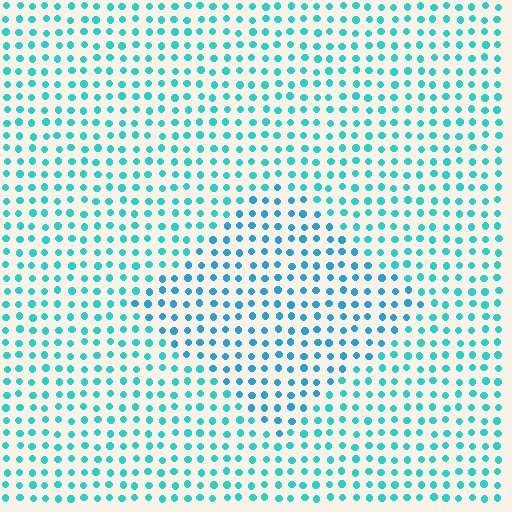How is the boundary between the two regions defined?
The boundary is defined purely by a slight shift in hue (about 21 degrees). Spacing, size, and orientation are identical on both sides.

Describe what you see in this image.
The image is filled with small cyan elements in a uniform arrangement. A diamond-shaped region is visible where the elements are tinted to a slightly different hue, forming a subtle color boundary.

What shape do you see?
I see a diamond.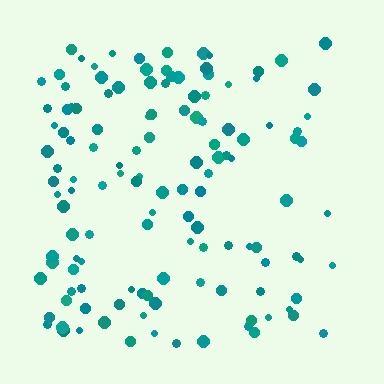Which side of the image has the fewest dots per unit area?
The right.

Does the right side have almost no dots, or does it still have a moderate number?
Still a moderate number, just noticeably fewer than the left.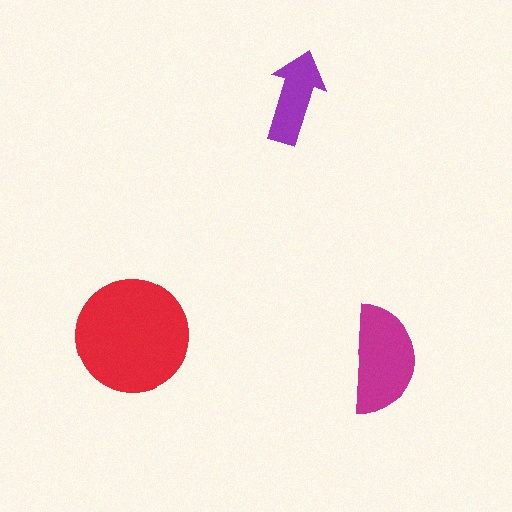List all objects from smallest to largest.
The purple arrow, the magenta semicircle, the red circle.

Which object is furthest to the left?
The red circle is leftmost.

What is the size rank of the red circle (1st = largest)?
1st.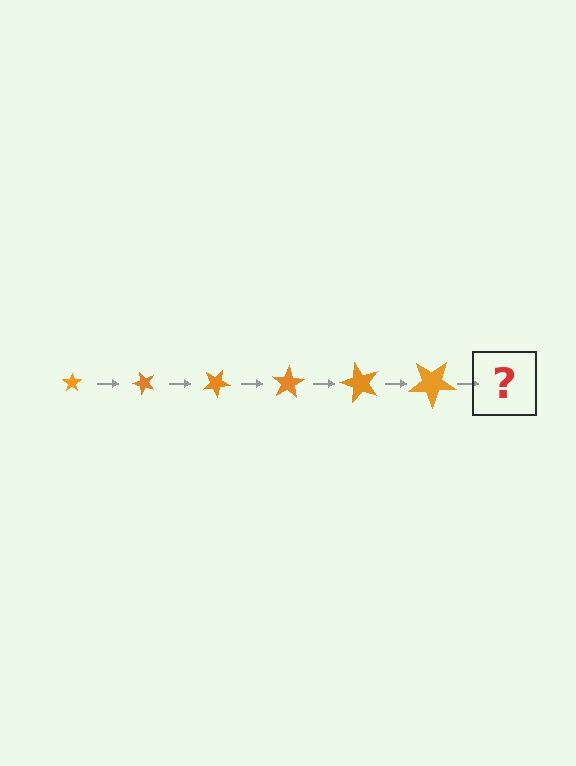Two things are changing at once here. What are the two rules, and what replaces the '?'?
The two rules are that the star grows larger each step and it rotates 50 degrees each step. The '?' should be a star, larger than the previous one and rotated 300 degrees from the start.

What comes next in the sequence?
The next element should be a star, larger than the previous one and rotated 300 degrees from the start.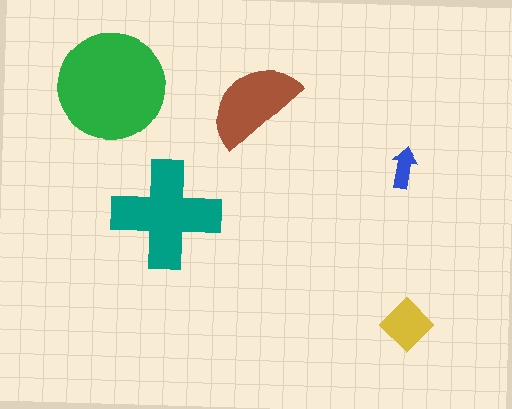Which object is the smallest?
The blue arrow.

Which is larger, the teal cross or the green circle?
The green circle.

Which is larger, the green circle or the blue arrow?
The green circle.